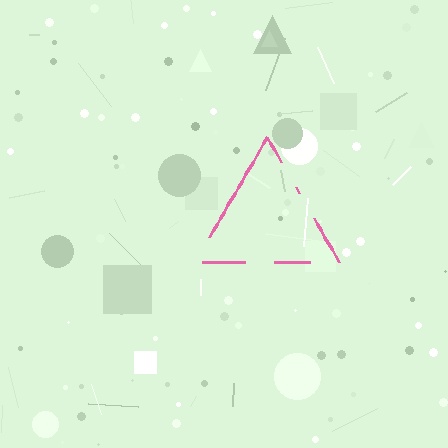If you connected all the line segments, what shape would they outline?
They would outline a triangle.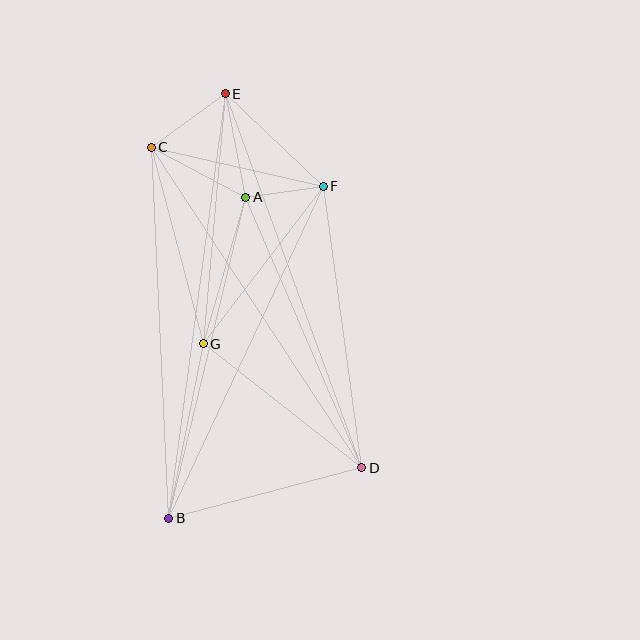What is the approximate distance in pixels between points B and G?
The distance between B and G is approximately 178 pixels.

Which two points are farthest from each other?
Points B and E are farthest from each other.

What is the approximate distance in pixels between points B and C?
The distance between B and C is approximately 372 pixels.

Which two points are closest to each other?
Points A and F are closest to each other.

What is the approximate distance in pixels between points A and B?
The distance between A and B is approximately 330 pixels.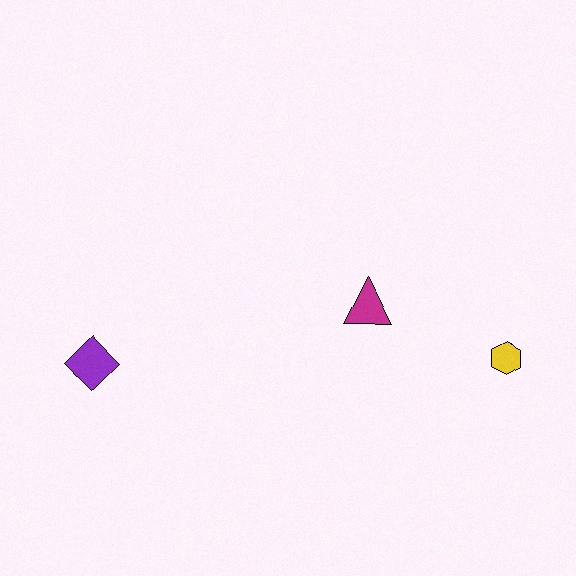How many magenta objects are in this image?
There is 1 magenta object.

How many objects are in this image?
There are 3 objects.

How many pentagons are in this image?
There are no pentagons.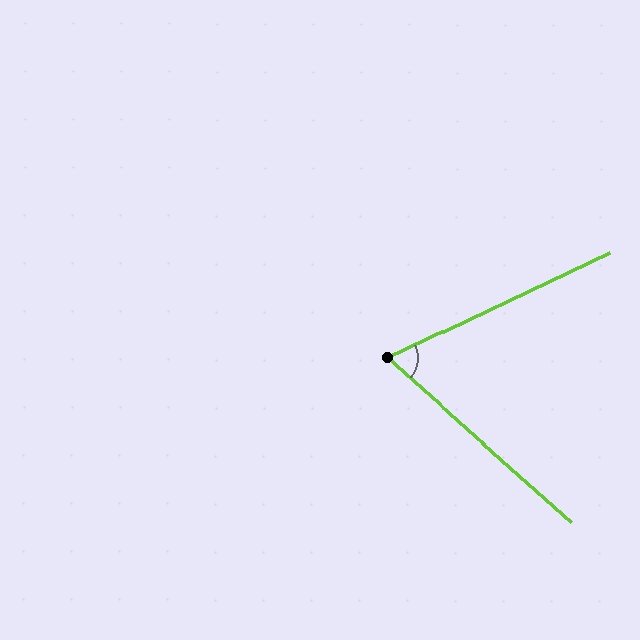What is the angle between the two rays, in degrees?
Approximately 67 degrees.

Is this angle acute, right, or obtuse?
It is acute.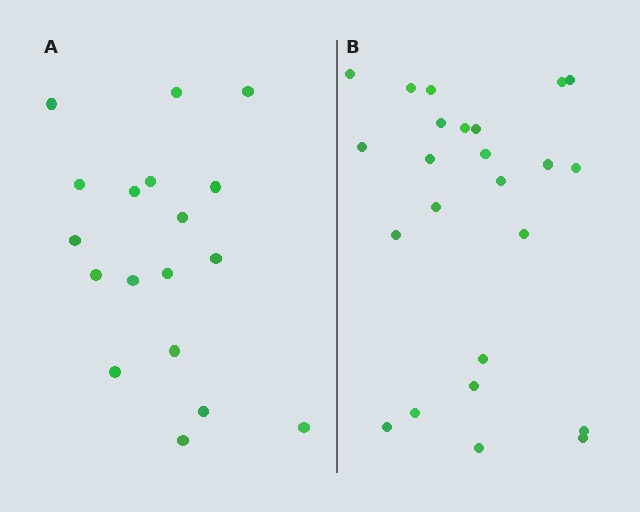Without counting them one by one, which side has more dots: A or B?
Region B (the right region) has more dots.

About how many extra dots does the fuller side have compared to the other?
Region B has about 6 more dots than region A.